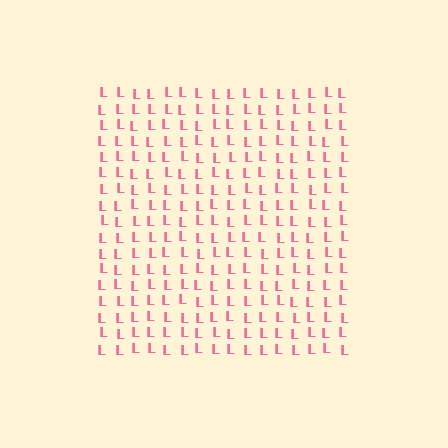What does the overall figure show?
The overall figure shows a square.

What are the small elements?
The small elements are letter L's.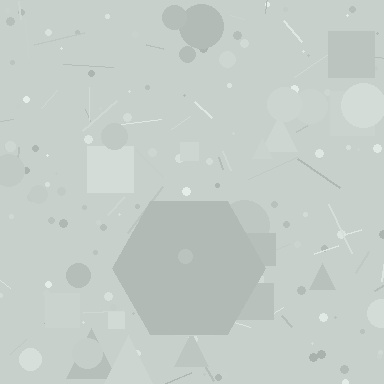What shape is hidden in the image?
A hexagon is hidden in the image.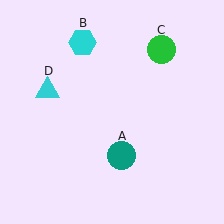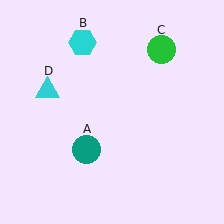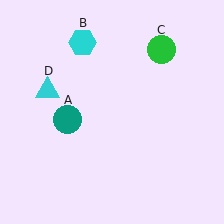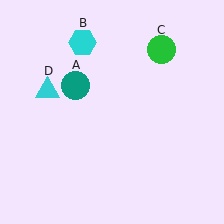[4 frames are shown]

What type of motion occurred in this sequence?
The teal circle (object A) rotated clockwise around the center of the scene.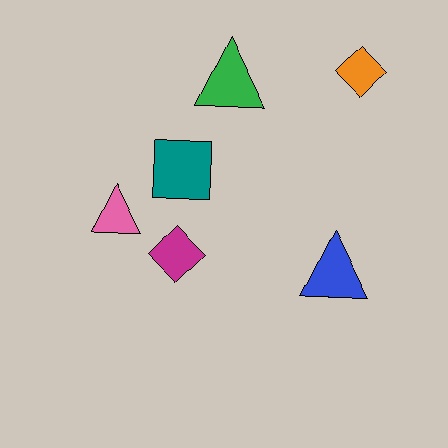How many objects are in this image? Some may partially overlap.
There are 6 objects.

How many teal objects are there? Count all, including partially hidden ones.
There is 1 teal object.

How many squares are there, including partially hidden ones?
There is 1 square.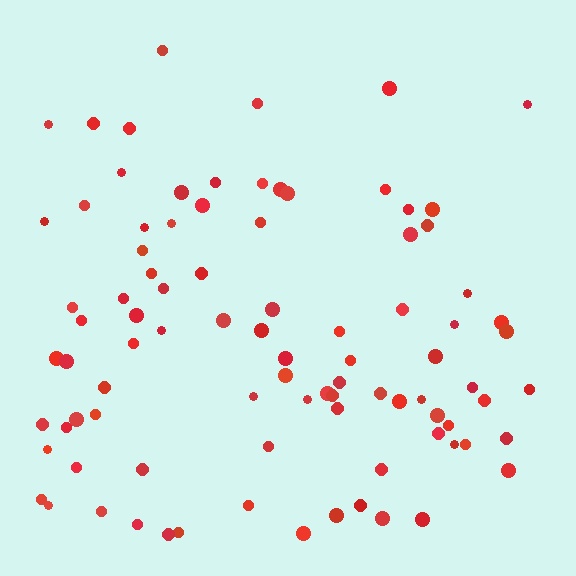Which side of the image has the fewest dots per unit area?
The top.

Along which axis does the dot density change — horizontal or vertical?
Vertical.